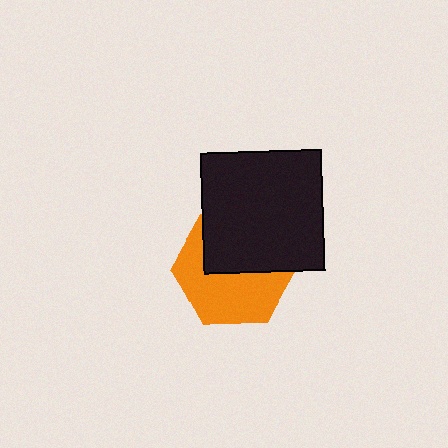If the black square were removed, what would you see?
You would see the complete orange hexagon.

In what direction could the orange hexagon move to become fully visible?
The orange hexagon could move down. That would shift it out from behind the black square entirely.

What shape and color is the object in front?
The object in front is a black square.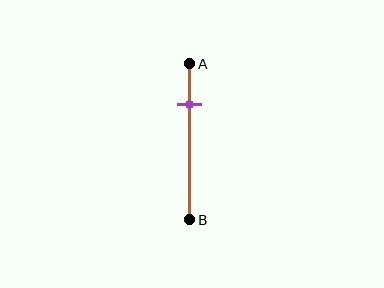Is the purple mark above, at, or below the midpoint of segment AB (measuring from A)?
The purple mark is above the midpoint of segment AB.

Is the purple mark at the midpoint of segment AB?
No, the mark is at about 25% from A, not at the 50% midpoint.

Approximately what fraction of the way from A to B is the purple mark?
The purple mark is approximately 25% of the way from A to B.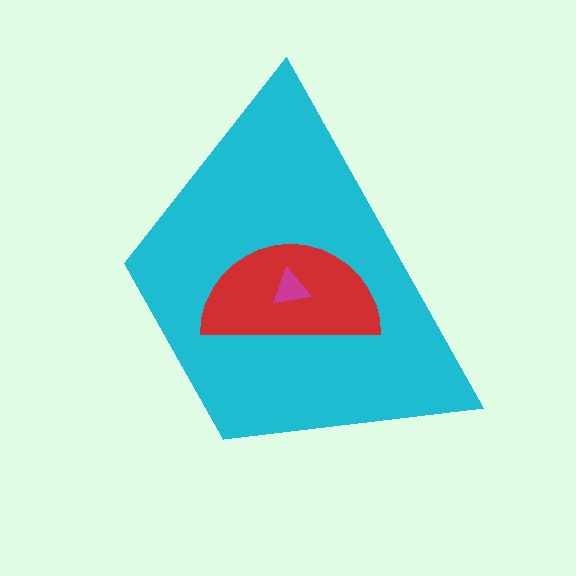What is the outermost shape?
The cyan trapezoid.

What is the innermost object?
The magenta triangle.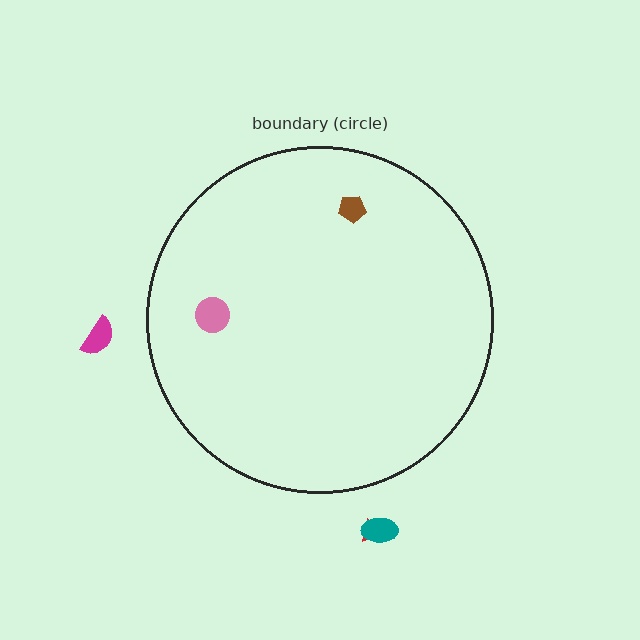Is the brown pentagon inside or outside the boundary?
Inside.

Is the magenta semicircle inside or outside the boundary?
Outside.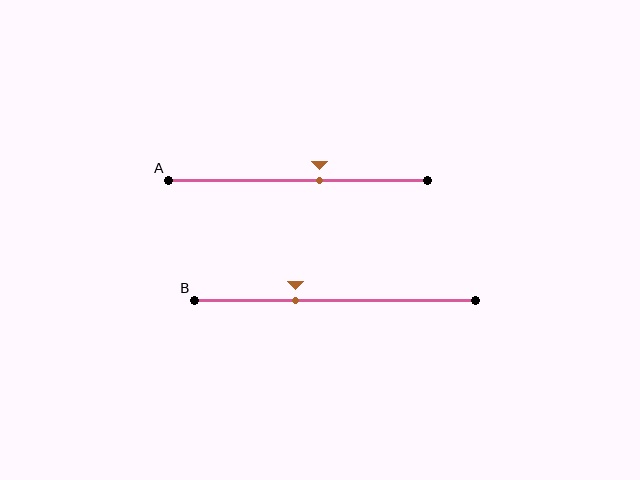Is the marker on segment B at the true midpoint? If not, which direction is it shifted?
No, the marker on segment B is shifted to the left by about 14% of the segment length.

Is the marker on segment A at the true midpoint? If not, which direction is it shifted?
No, the marker on segment A is shifted to the right by about 8% of the segment length.